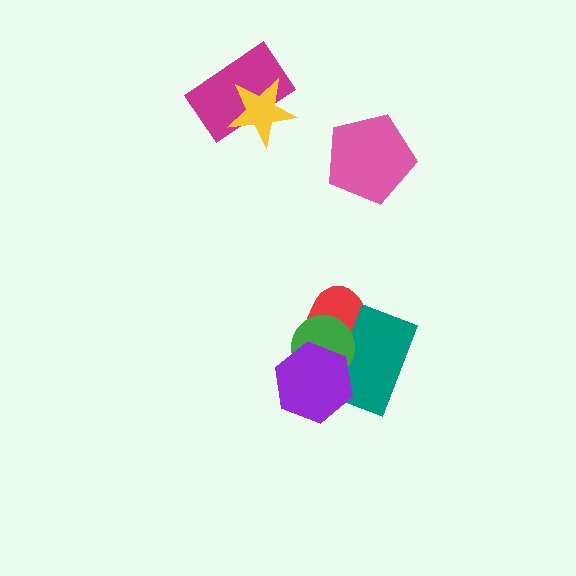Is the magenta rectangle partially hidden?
Yes, it is partially covered by another shape.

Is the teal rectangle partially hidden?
Yes, it is partially covered by another shape.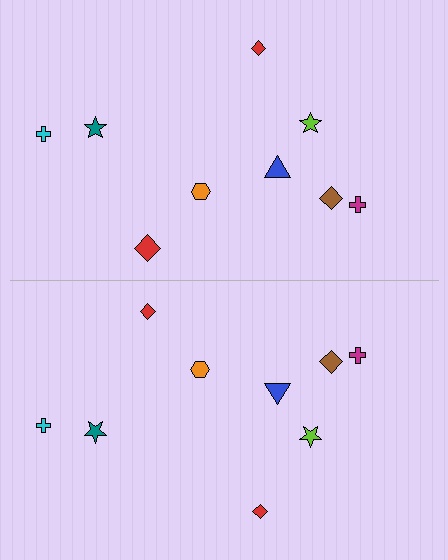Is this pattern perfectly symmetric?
No, the pattern is not perfectly symmetric. The red diamond on the bottom side has a different size than its mirror counterpart.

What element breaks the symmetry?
The red diamond on the bottom side has a different size than its mirror counterpart.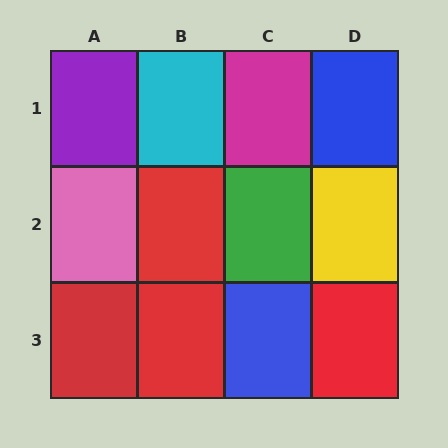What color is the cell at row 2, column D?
Yellow.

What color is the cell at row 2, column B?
Red.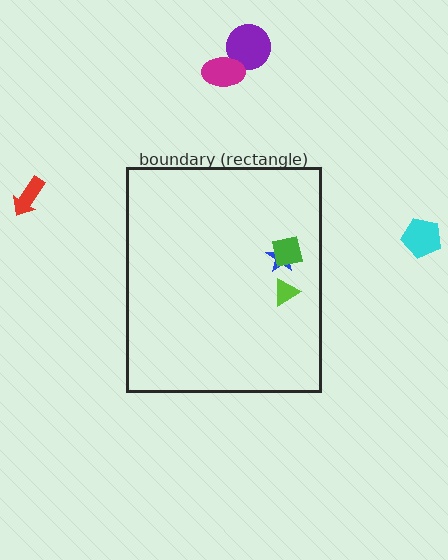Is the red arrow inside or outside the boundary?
Outside.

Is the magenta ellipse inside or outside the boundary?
Outside.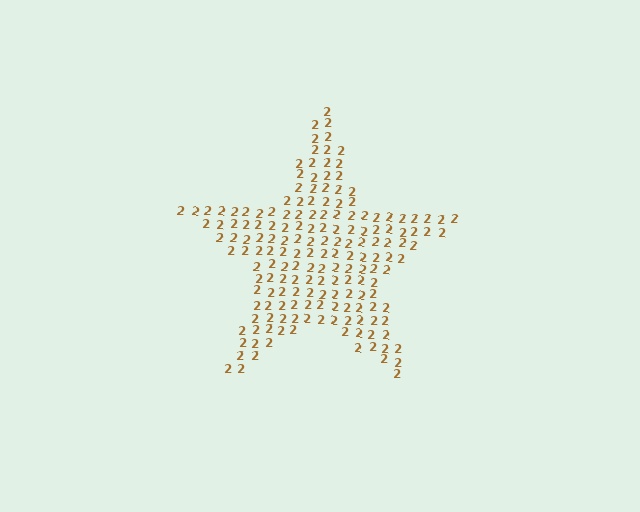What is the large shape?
The large shape is a star.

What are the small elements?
The small elements are digit 2's.